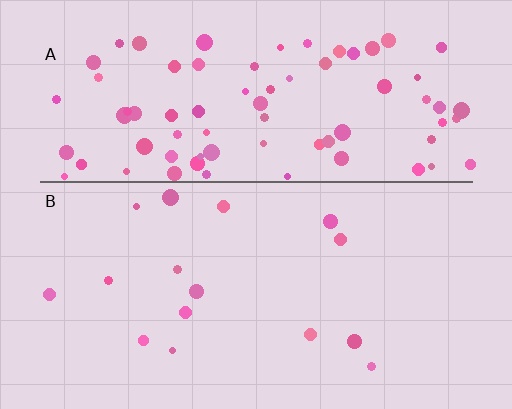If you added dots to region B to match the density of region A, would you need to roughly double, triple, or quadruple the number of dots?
Approximately quadruple.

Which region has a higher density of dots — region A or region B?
A (the top).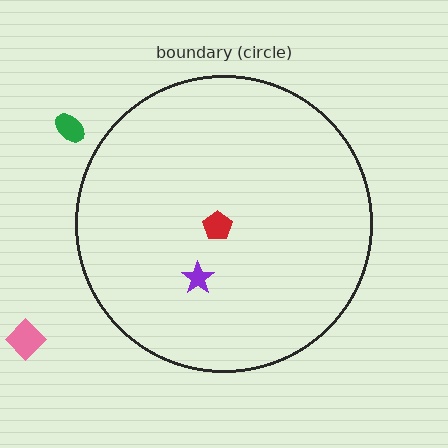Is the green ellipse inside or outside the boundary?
Outside.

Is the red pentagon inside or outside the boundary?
Inside.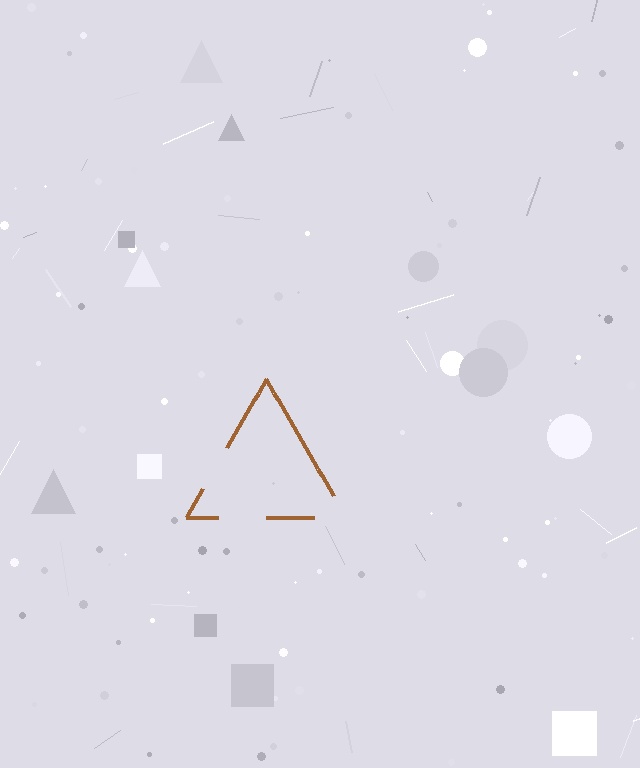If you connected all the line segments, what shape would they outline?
They would outline a triangle.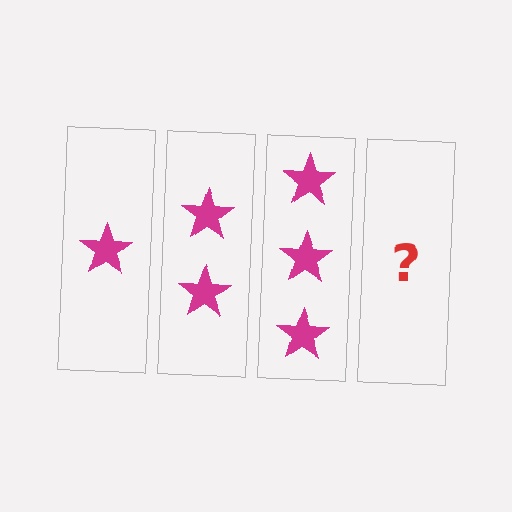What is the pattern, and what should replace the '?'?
The pattern is that each step adds one more star. The '?' should be 4 stars.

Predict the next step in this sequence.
The next step is 4 stars.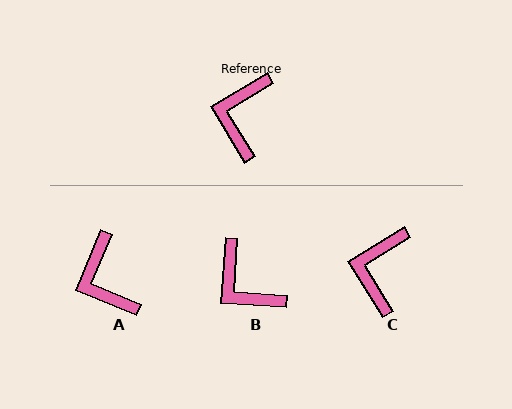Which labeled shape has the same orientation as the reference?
C.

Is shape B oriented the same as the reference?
No, it is off by about 55 degrees.